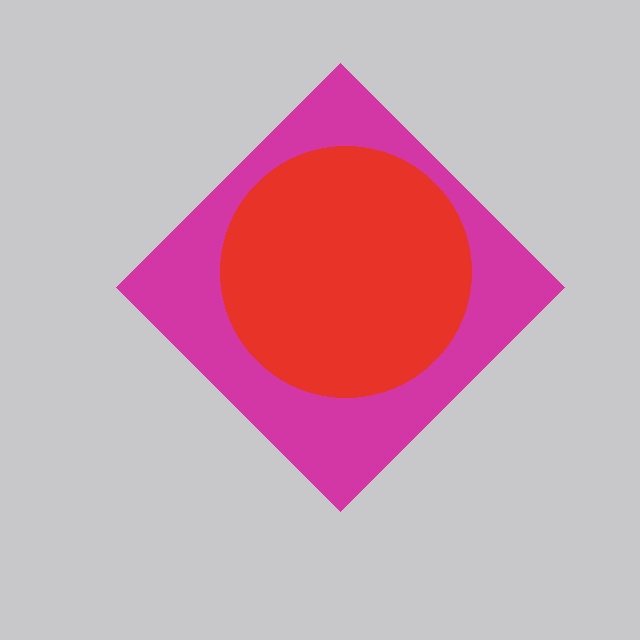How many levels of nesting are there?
2.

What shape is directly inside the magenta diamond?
The red circle.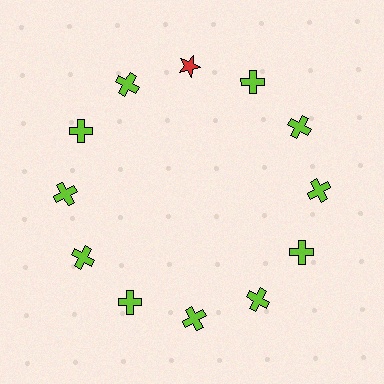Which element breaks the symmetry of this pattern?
The red star at roughly the 12 o'clock position breaks the symmetry. All other shapes are lime crosses.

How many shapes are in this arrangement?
There are 12 shapes arranged in a ring pattern.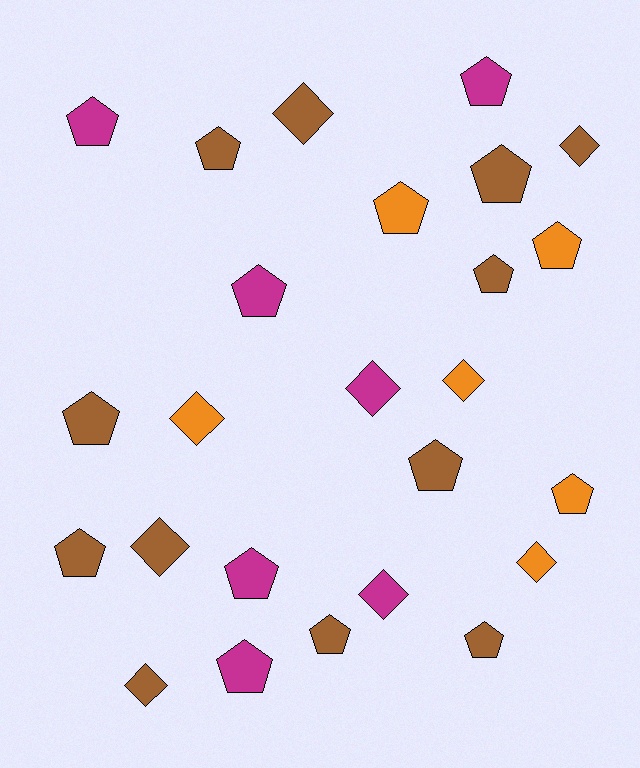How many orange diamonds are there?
There are 3 orange diamonds.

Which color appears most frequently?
Brown, with 12 objects.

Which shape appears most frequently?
Pentagon, with 16 objects.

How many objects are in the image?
There are 25 objects.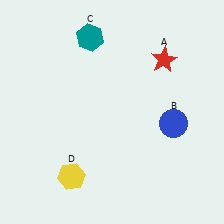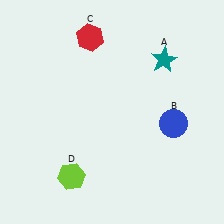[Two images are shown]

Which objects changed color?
A changed from red to teal. C changed from teal to red. D changed from yellow to lime.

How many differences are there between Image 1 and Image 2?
There are 3 differences between the two images.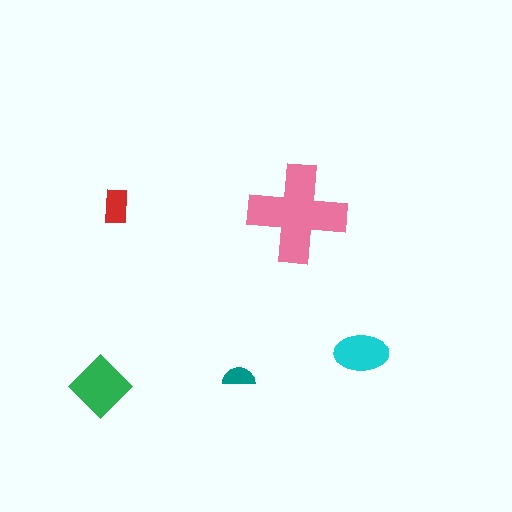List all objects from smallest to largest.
The teal semicircle, the red rectangle, the cyan ellipse, the green diamond, the pink cross.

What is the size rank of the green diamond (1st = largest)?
2nd.